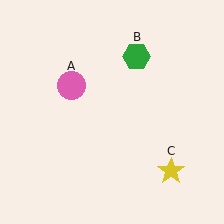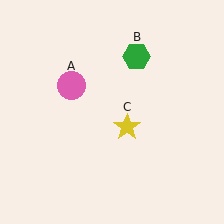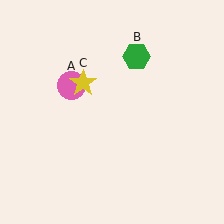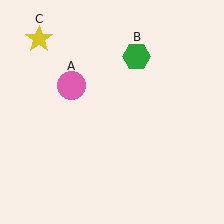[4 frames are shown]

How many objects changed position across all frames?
1 object changed position: yellow star (object C).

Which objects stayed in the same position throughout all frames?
Pink circle (object A) and green hexagon (object B) remained stationary.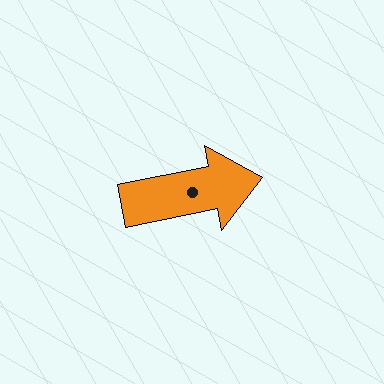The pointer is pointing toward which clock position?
Roughly 3 o'clock.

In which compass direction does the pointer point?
East.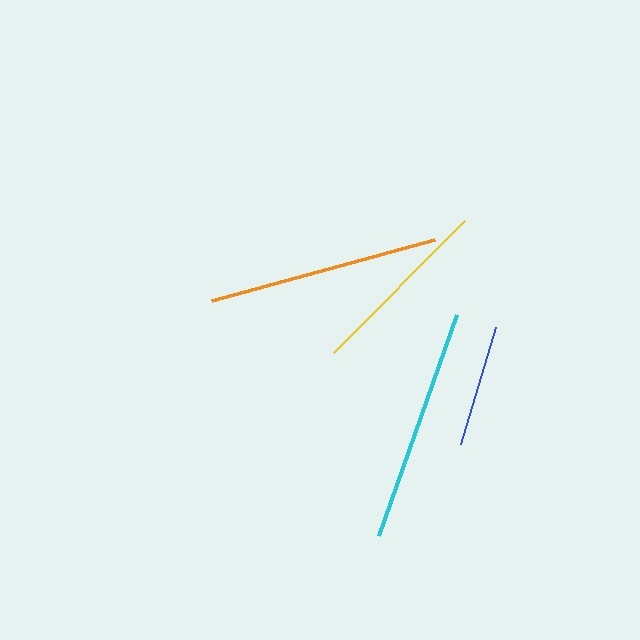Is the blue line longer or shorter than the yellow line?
The yellow line is longer than the blue line.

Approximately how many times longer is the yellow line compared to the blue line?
The yellow line is approximately 1.5 times the length of the blue line.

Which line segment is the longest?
The cyan line is the longest at approximately 234 pixels.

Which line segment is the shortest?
The blue line is the shortest at approximately 122 pixels.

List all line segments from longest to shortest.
From longest to shortest: cyan, orange, yellow, blue.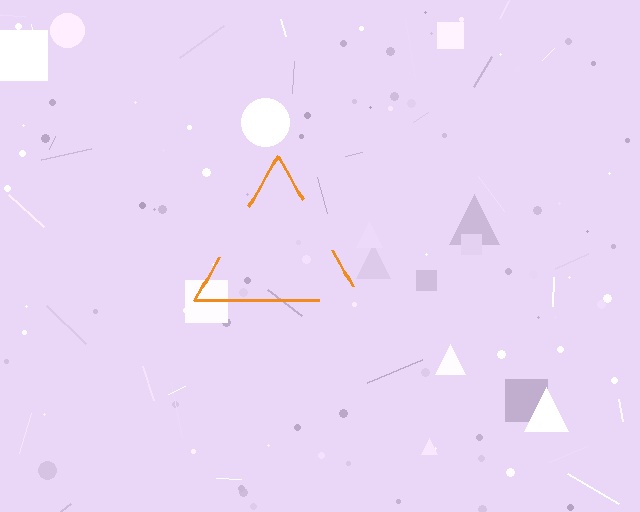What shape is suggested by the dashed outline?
The dashed outline suggests a triangle.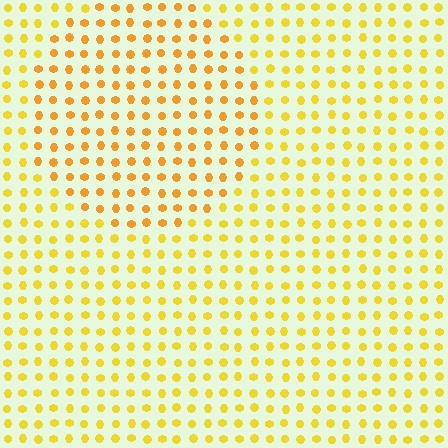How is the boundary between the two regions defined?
The boundary is defined purely by a slight shift in hue (about 19 degrees). Spacing, size, and orientation are identical on both sides.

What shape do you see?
I see a circle.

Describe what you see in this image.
The image is filled with small yellow elements in a uniform arrangement. A circle-shaped region is visible where the elements are tinted to a slightly different hue, forming a subtle color boundary.